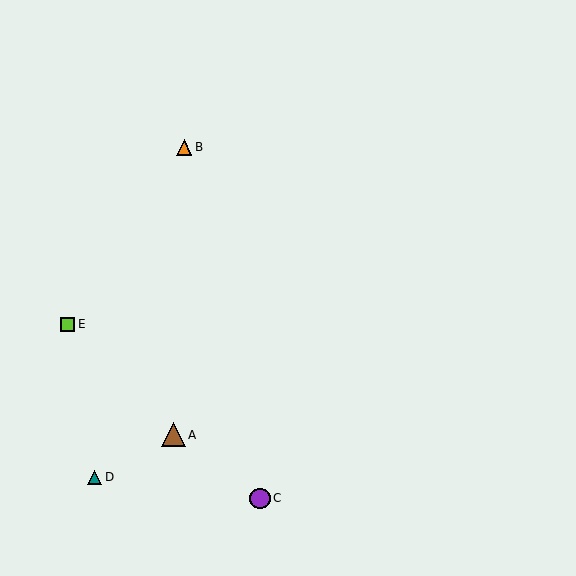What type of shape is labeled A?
Shape A is a brown triangle.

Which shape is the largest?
The brown triangle (labeled A) is the largest.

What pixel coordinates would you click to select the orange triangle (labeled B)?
Click at (184, 147) to select the orange triangle B.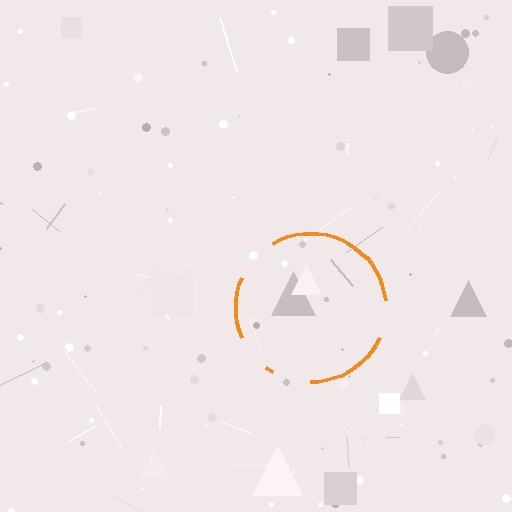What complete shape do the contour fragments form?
The contour fragments form a circle.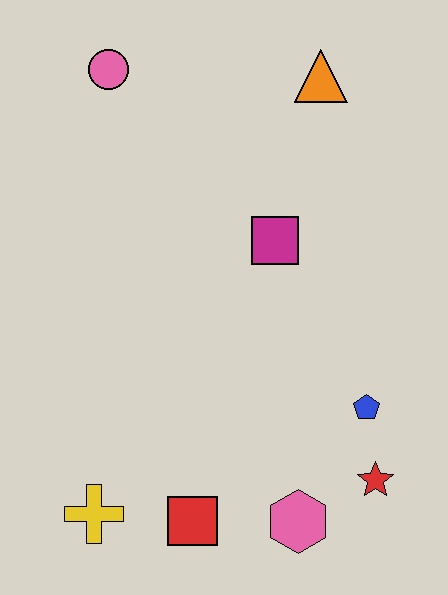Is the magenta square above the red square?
Yes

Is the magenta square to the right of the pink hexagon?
No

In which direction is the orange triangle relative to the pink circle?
The orange triangle is to the right of the pink circle.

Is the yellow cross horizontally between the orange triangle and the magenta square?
No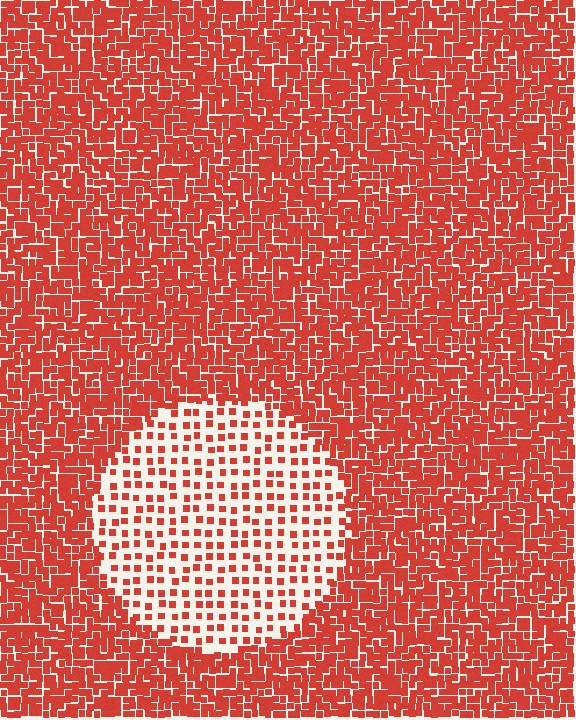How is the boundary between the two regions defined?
The boundary is defined by a change in element density (approximately 2.8x ratio). All elements are the same color, size, and shape.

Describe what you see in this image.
The image contains small red elements arranged at two different densities. A circle-shaped region is visible where the elements are less densely packed than the surrounding area.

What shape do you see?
I see a circle.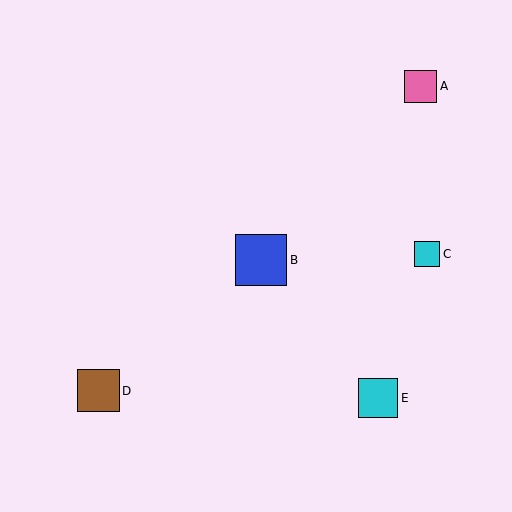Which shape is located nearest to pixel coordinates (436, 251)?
The cyan square (labeled C) at (427, 254) is nearest to that location.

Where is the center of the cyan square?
The center of the cyan square is at (427, 254).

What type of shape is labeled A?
Shape A is a pink square.